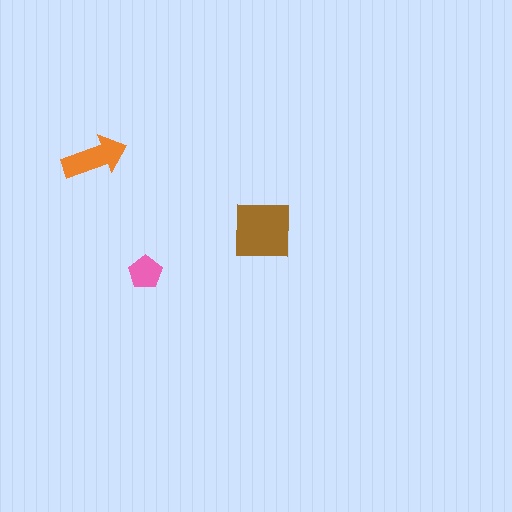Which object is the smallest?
The pink pentagon.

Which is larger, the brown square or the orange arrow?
The brown square.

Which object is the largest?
The brown square.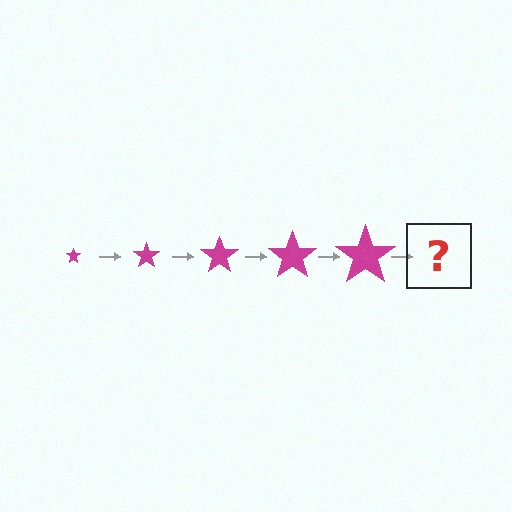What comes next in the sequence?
The next element should be a magenta star, larger than the previous one.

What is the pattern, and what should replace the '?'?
The pattern is that the star gets progressively larger each step. The '?' should be a magenta star, larger than the previous one.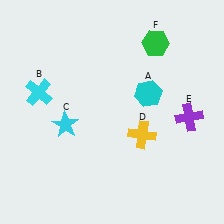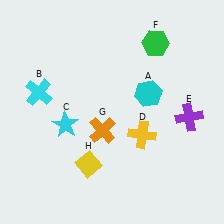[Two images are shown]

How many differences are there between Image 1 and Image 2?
There are 2 differences between the two images.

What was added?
An orange cross (G), a yellow diamond (H) were added in Image 2.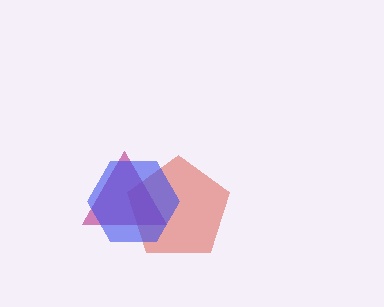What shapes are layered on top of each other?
The layered shapes are: a red pentagon, a magenta triangle, a blue hexagon.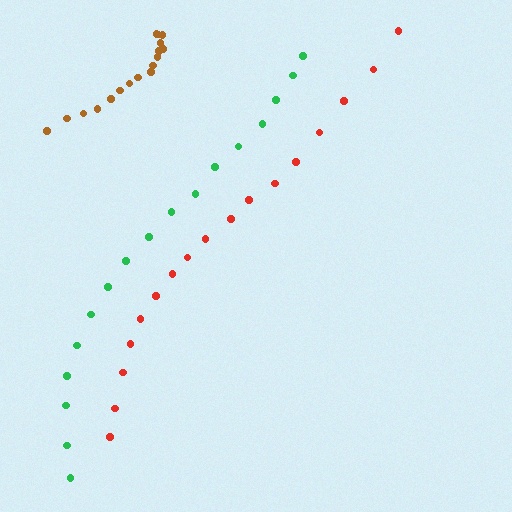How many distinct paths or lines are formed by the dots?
There are 3 distinct paths.